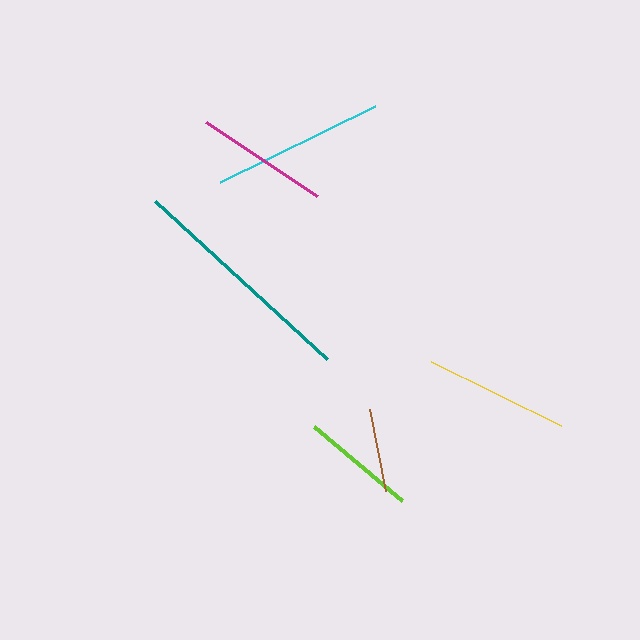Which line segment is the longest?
The teal line is the longest at approximately 234 pixels.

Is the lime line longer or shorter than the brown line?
The lime line is longer than the brown line.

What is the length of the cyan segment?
The cyan segment is approximately 173 pixels long.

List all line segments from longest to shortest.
From longest to shortest: teal, cyan, yellow, magenta, lime, brown.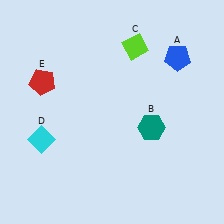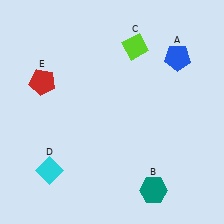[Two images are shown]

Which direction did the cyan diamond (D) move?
The cyan diamond (D) moved down.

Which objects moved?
The objects that moved are: the teal hexagon (B), the cyan diamond (D).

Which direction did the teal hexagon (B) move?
The teal hexagon (B) moved down.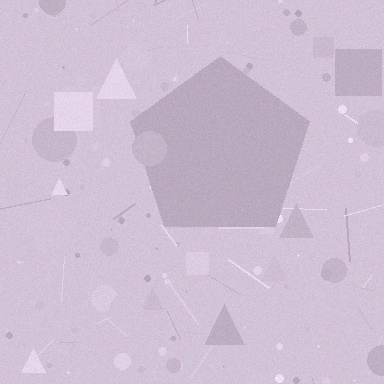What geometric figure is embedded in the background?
A pentagon is embedded in the background.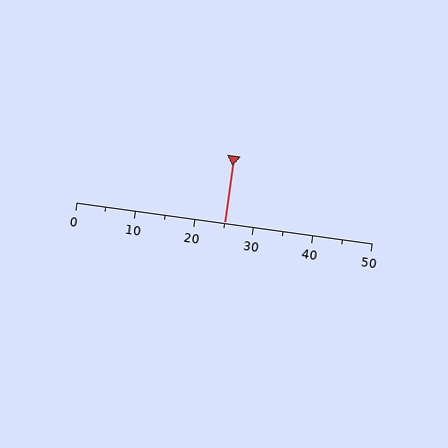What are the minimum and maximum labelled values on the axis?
The axis runs from 0 to 50.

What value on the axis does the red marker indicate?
The marker indicates approximately 25.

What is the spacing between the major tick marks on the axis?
The major ticks are spaced 10 apart.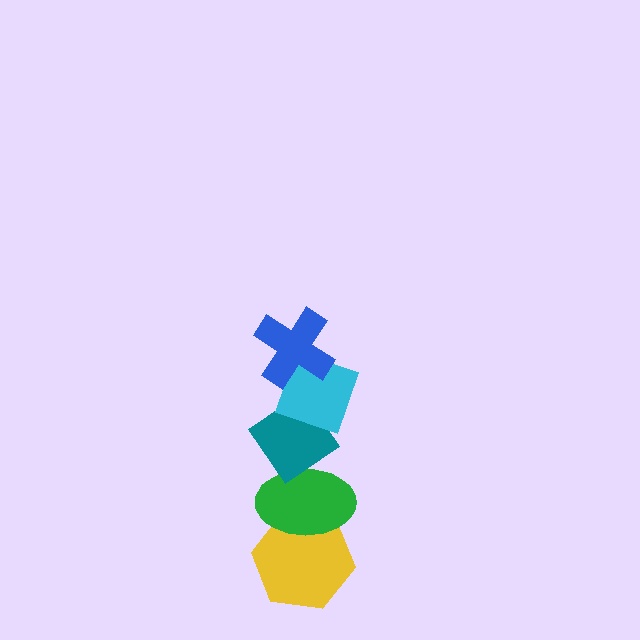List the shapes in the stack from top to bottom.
From top to bottom: the blue cross, the cyan diamond, the teal diamond, the green ellipse, the yellow hexagon.